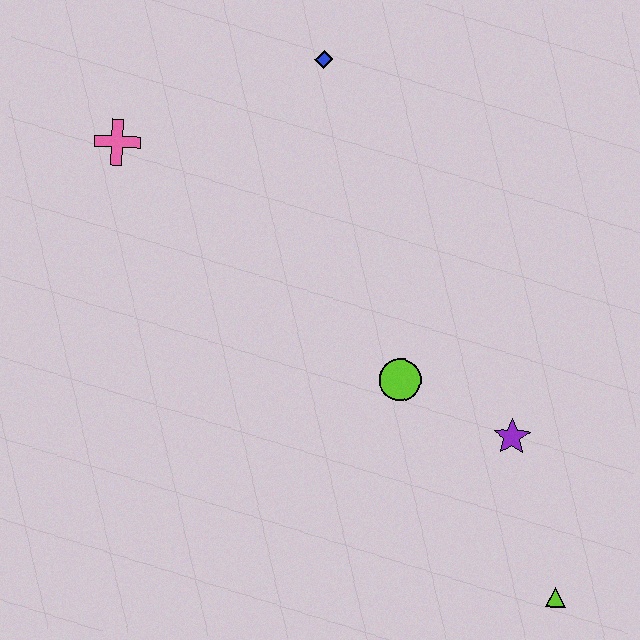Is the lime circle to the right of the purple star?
No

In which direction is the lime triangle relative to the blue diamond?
The lime triangle is below the blue diamond.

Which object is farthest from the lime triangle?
The pink cross is farthest from the lime triangle.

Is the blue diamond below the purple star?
No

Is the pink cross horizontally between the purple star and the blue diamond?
No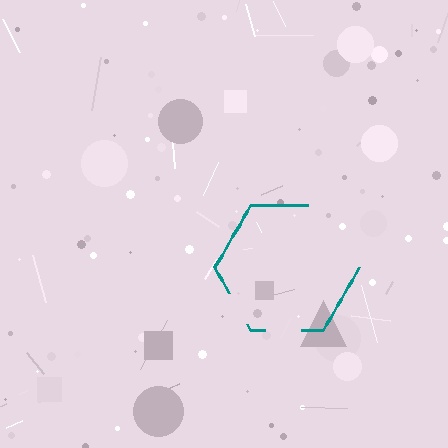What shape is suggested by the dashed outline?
The dashed outline suggests a hexagon.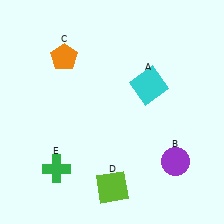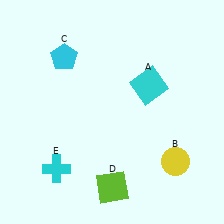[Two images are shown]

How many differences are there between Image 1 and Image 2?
There are 3 differences between the two images.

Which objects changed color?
B changed from purple to yellow. C changed from orange to cyan. E changed from green to cyan.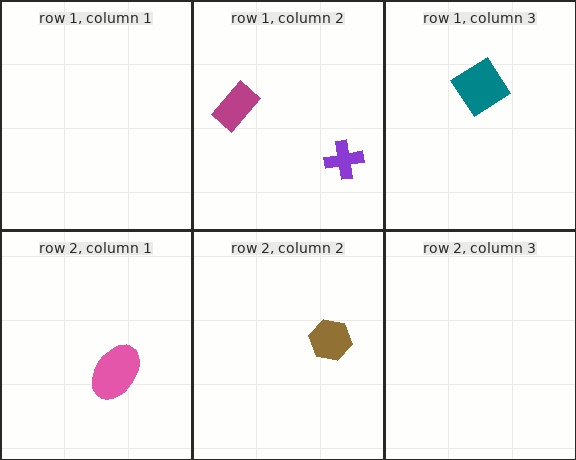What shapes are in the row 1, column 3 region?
The teal diamond.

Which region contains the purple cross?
The row 1, column 2 region.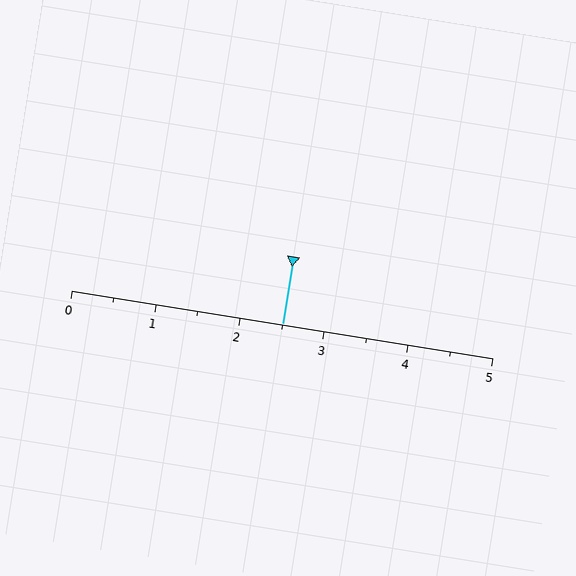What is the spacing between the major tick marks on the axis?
The major ticks are spaced 1 apart.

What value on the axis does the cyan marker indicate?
The marker indicates approximately 2.5.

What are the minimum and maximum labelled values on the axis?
The axis runs from 0 to 5.